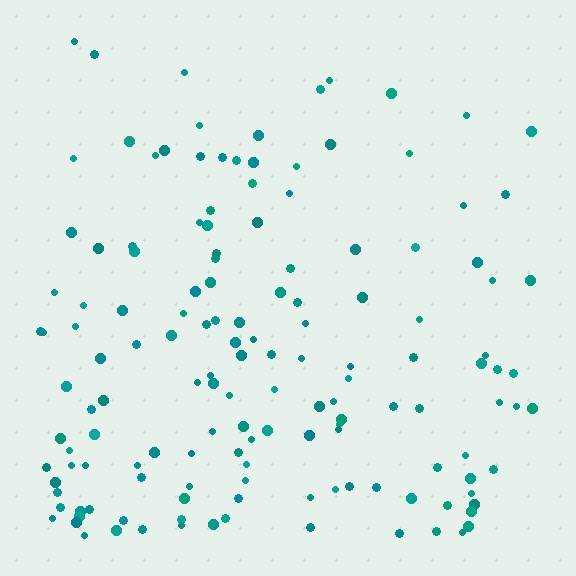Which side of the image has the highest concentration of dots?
The bottom.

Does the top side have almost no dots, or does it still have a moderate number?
Still a moderate number, just noticeably fewer than the bottom.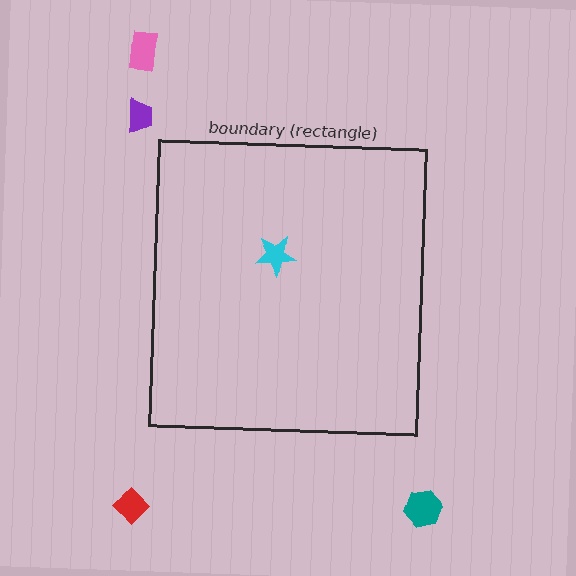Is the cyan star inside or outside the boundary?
Inside.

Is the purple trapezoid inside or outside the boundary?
Outside.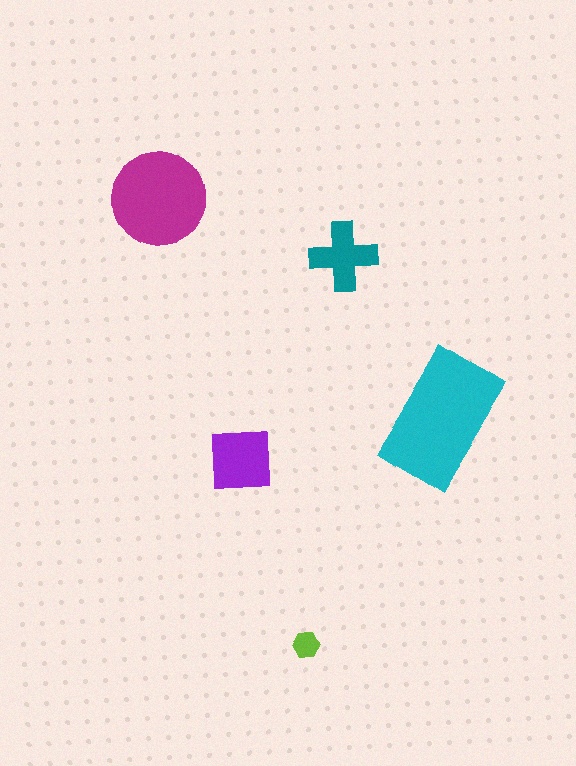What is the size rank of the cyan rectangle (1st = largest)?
1st.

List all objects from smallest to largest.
The lime hexagon, the teal cross, the purple square, the magenta circle, the cyan rectangle.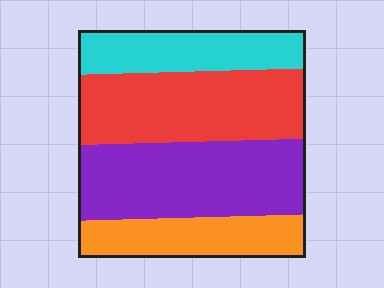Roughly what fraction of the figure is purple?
Purple covers roughly 35% of the figure.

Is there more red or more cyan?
Red.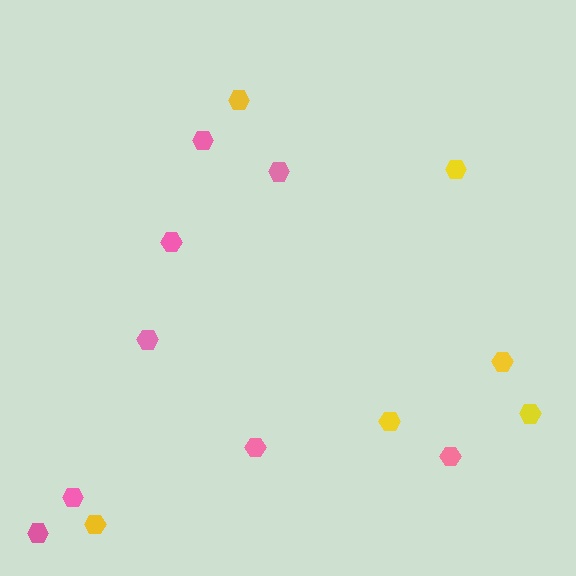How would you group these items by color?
There are 2 groups: one group of yellow hexagons (6) and one group of pink hexagons (8).